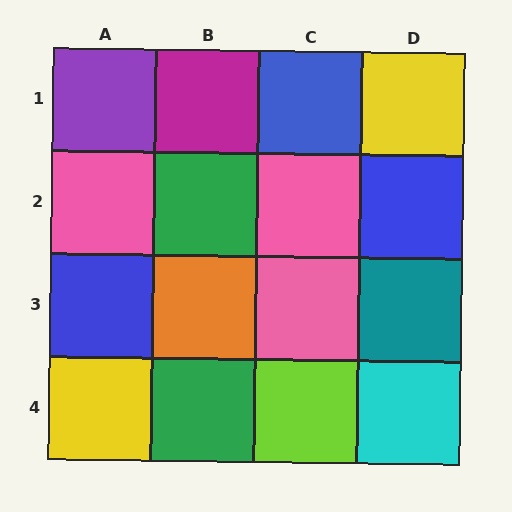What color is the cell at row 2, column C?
Pink.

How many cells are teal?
1 cell is teal.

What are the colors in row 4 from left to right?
Yellow, green, lime, cyan.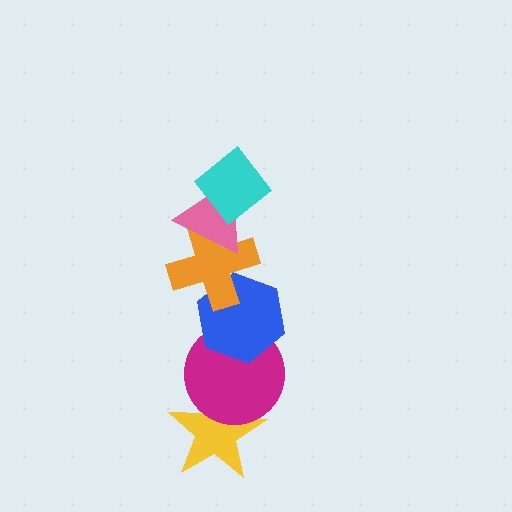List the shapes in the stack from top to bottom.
From top to bottom: the cyan diamond, the pink triangle, the orange cross, the blue hexagon, the magenta circle, the yellow star.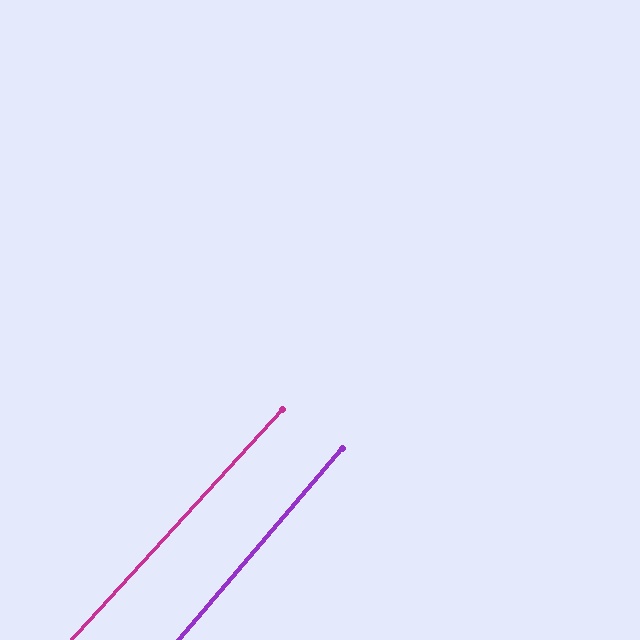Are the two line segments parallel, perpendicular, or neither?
Parallel — their directions differ by only 2.0°.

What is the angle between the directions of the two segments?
Approximately 2 degrees.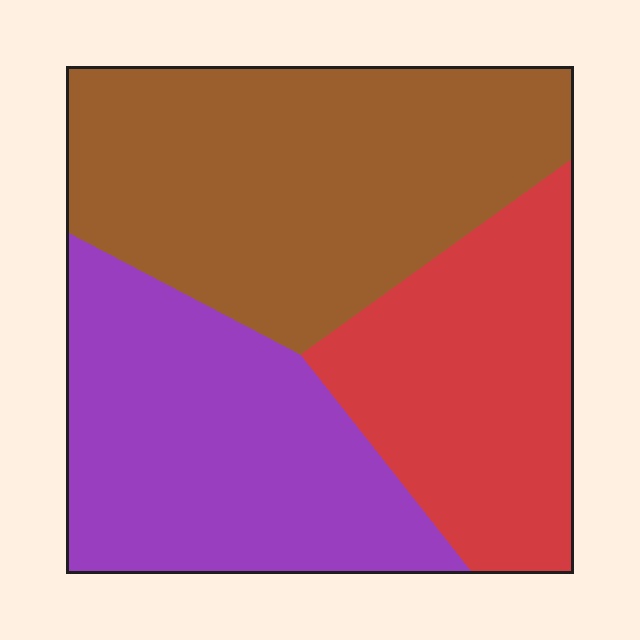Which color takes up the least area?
Red, at roughly 25%.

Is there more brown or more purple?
Brown.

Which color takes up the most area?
Brown, at roughly 40%.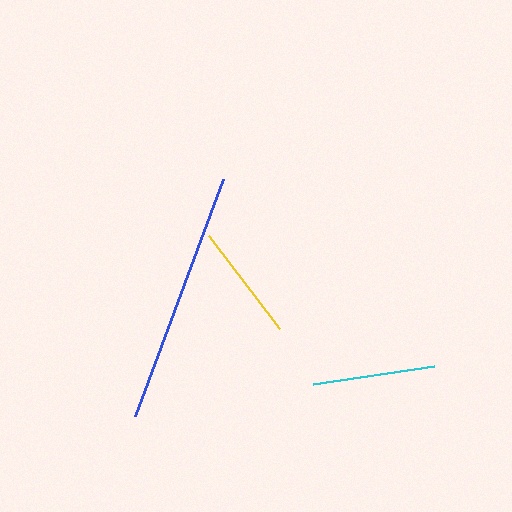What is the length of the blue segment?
The blue segment is approximately 253 pixels long.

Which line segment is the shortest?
The yellow line is the shortest at approximately 117 pixels.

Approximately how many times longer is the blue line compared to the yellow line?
The blue line is approximately 2.2 times the length of the yellow line.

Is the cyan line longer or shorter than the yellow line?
The cyan line is longer than the yellow line.